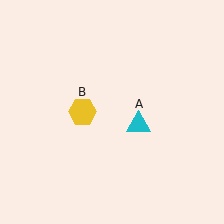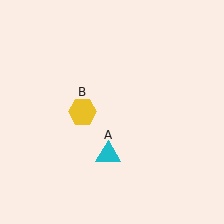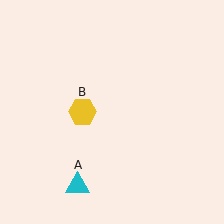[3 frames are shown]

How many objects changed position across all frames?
1 object changed position: cyan triangle (object A).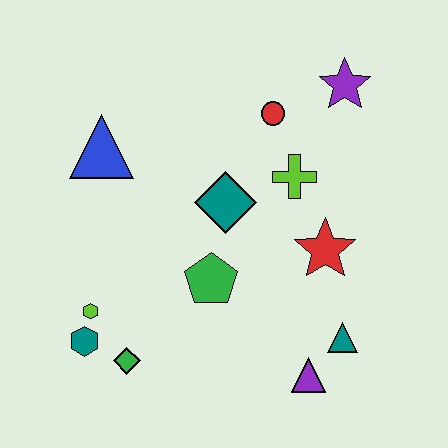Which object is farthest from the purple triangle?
The blue triangle is farthest from the purple triangle.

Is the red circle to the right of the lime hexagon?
Yes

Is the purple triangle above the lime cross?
No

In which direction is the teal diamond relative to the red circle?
The teal diamond is below the red circle.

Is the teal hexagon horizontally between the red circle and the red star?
No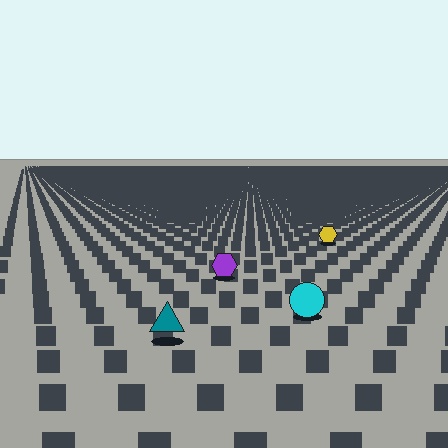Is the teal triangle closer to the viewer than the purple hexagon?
Yes. The teal triangle is closer — you can tell from the texture gradient: the ground texture is coarser near it.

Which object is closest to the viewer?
The teal triangle is closest. The texture marks near it are larger and more spread out.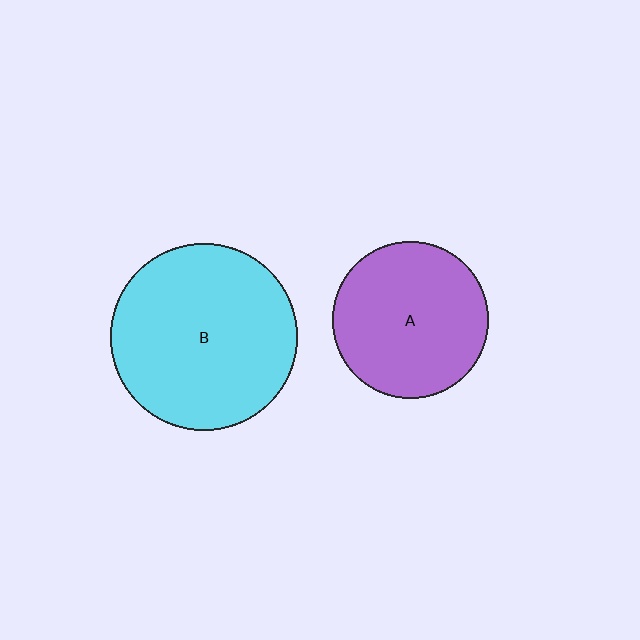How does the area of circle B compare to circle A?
Approximately 1.4 times.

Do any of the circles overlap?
No, none of the circles overlap.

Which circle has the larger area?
Circle B (cyan).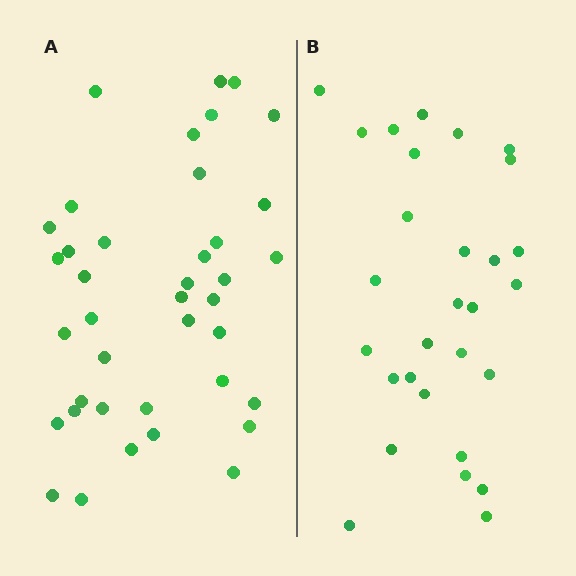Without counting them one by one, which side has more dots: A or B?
Region A (the left region) has more dots.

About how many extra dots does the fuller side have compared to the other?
Region A has roughly 10 or so more dots than region B.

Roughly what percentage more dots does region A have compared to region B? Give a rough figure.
About 35% more.